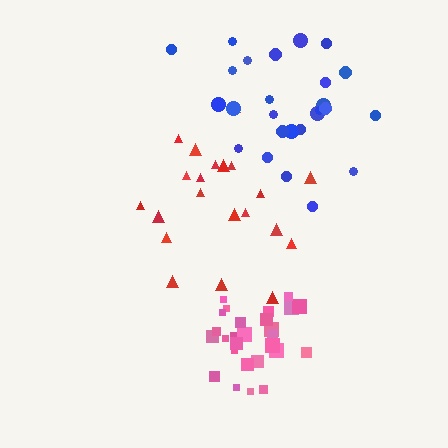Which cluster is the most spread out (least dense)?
Red.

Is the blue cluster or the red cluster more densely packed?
Blue.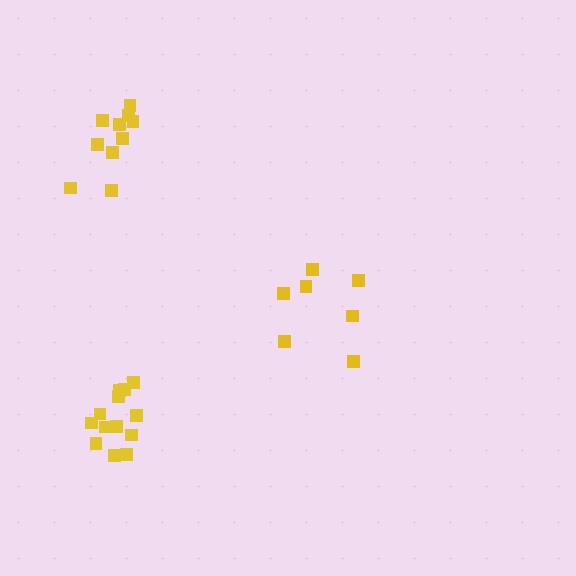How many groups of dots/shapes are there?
There are 3 groups.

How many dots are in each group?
Group 1: 7 dots, Group 2: 10 dots, Group 3: 13 dots (30 total).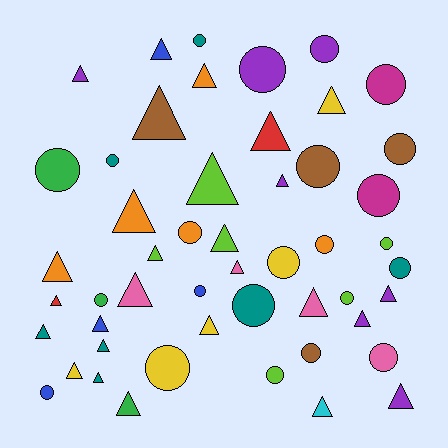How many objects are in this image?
There are 50 objects.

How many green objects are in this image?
There are 3 green objects.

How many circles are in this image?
There are 23 circles.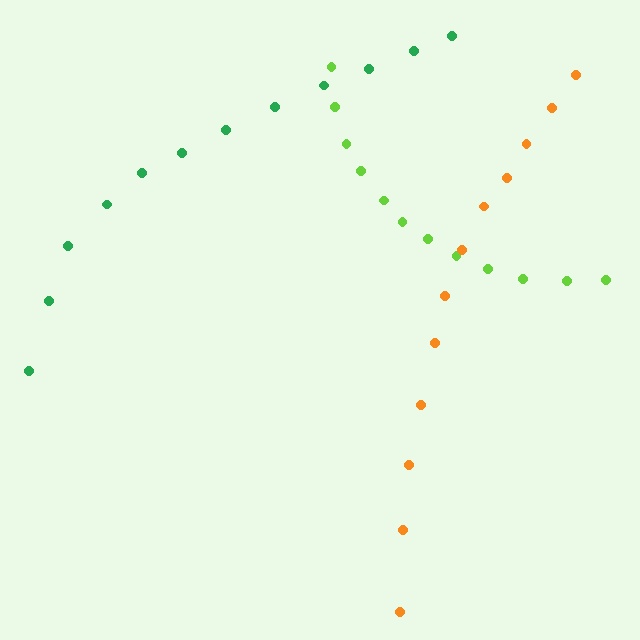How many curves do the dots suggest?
There are 3 distinct paths.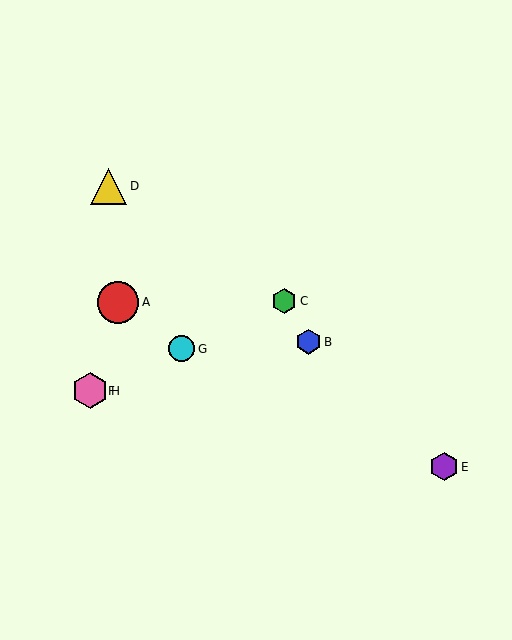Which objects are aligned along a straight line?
Objects C, F, G, H are aligned along a straight line.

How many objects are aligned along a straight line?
4 objects (C, F, G, H) are aligned along a straight line.